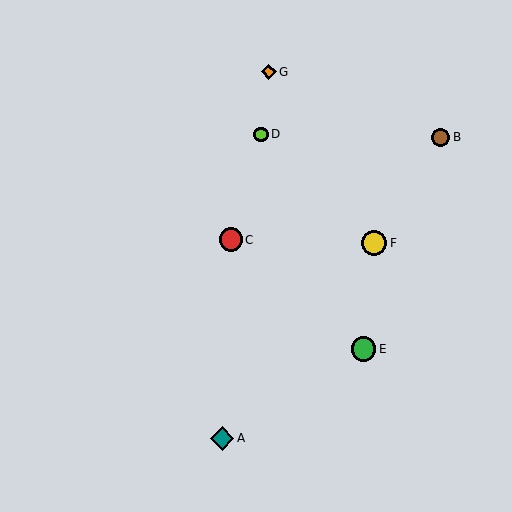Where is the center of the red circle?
The center of the red circle is at (231, 240).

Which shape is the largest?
The yellow circle (labeled F) is the largest.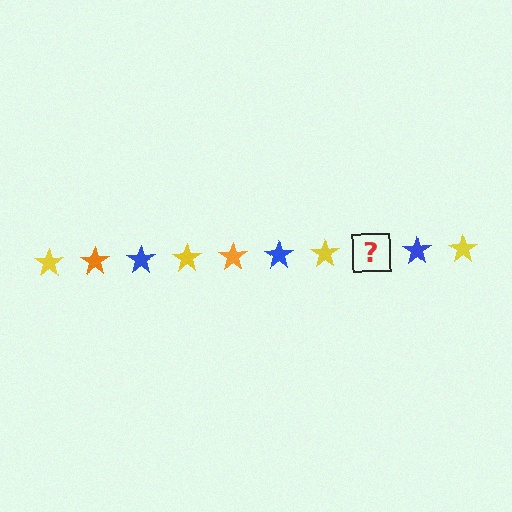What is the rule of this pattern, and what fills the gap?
The rule is that the pattern cycles through yellow, orange, blue stars. The gap should be filled with an orange star.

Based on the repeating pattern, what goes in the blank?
The blank should be an orange star.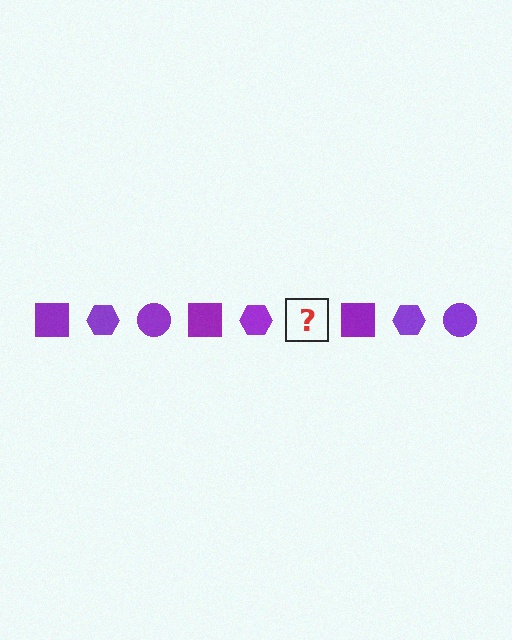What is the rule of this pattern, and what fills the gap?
The rule is that the pattern cycles through square, hexagon, circle shapes in purple. The gap should be filled with a purple circle.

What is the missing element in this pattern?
The missing element is a purple circle.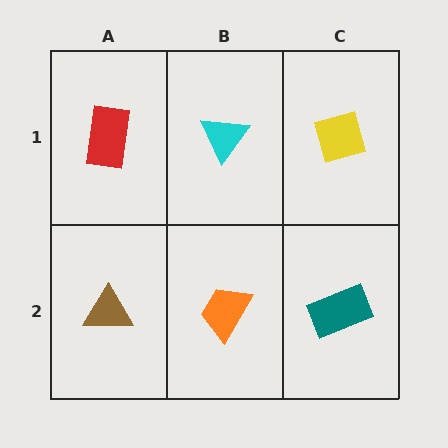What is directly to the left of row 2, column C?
An orange trapezoid.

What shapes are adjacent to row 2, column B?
A cyan triangle (row 1, column B), a brown triangle (row 2, column A), a teal rectangle (row 2, column C).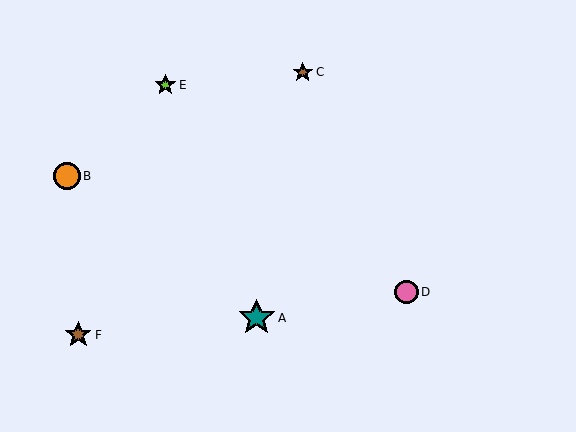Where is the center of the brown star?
The center of the brown star is at (78, 335).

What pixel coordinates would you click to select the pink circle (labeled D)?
Click at (407, 292) to select the pink circle D.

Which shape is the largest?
The teal star (labeled A) is the largest.